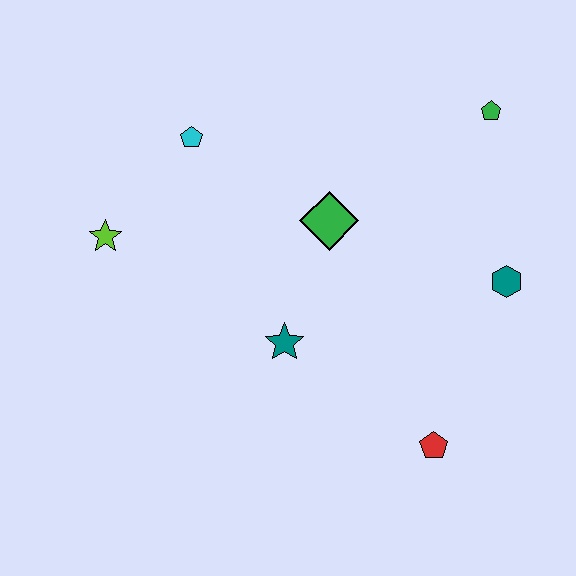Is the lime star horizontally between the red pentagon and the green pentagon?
No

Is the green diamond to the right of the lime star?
Yes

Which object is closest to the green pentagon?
The teal hexagon is closest to the green pentagon.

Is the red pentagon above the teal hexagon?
No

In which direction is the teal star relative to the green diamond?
The teal star is below the green diamond.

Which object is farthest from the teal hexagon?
The lime star is farthest from the teal hexagon.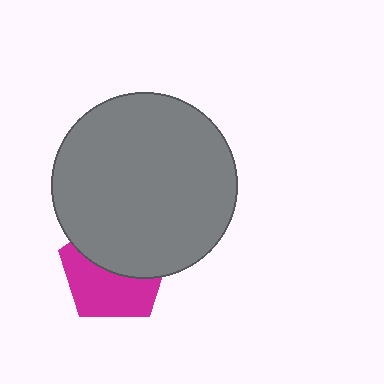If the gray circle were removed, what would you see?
You would see the complete magenta pentagon.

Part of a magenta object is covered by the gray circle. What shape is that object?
It is a pentagon.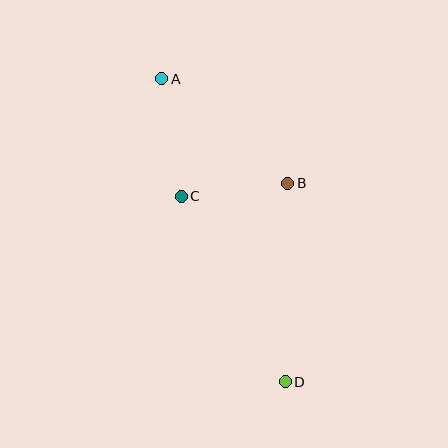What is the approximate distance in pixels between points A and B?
The distance between A and B is approximately 164 pixels.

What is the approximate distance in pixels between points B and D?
The distance between B and D is approximately 198 pixels.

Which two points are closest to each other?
Points B and C are closest to each other.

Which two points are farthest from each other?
Points A and D are farthest from each other.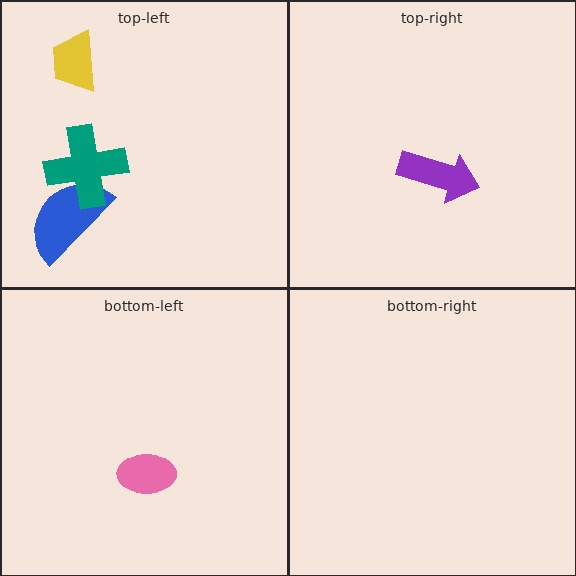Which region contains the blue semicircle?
The top-left region.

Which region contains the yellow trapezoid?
The top-left region.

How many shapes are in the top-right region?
1.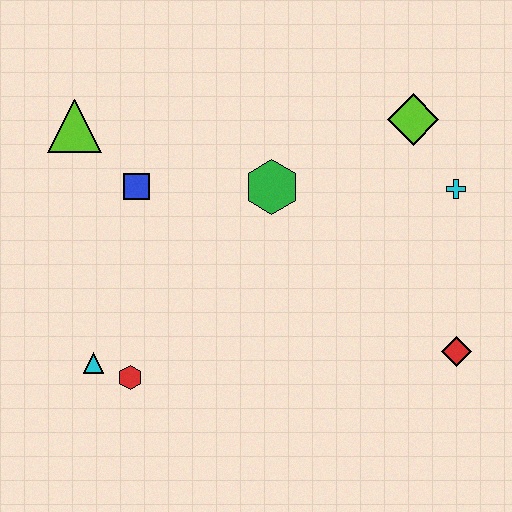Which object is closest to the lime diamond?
The cyan cross is closest to the lime diamond.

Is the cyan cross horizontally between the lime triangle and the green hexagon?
No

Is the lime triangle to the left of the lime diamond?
Yes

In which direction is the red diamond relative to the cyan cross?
The red diamond is below the cyan cross.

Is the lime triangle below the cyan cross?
No